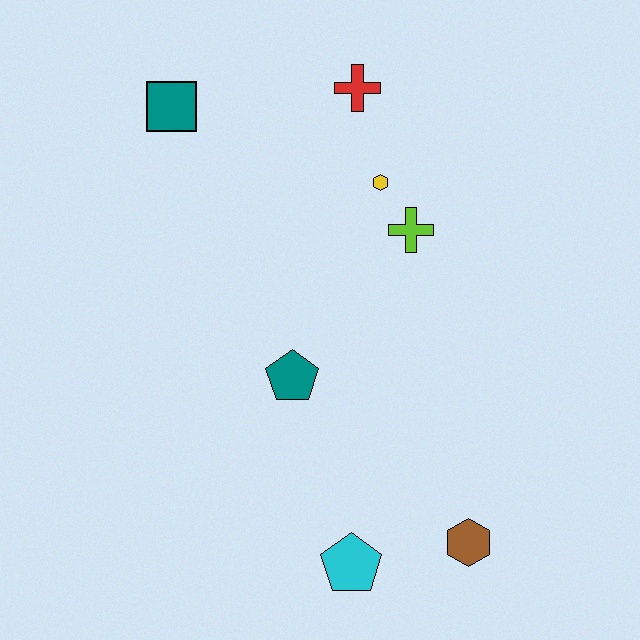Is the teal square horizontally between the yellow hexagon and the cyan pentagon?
No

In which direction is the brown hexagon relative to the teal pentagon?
The brown hexagon is to the right of the teal pentagon.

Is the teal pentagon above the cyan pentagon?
Yes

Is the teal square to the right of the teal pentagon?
No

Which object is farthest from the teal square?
The brown hexagon is farthest from the teal square.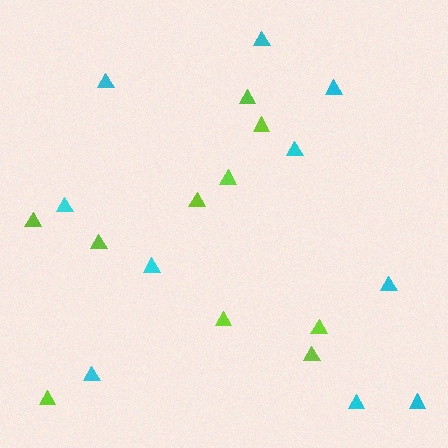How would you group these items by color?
There are 2 groups: one group of cyan triangles (10) and one group of lime triangles (10).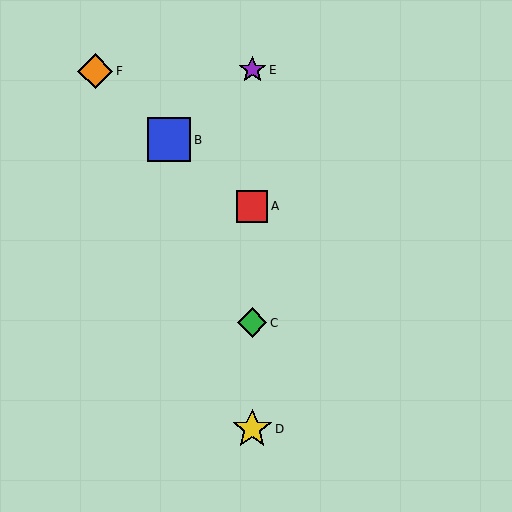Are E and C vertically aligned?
Yes, both are at x≈252.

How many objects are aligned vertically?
4 objects (A, C, D, E) are aligned vertically.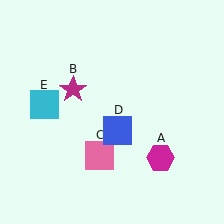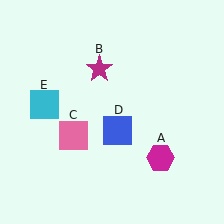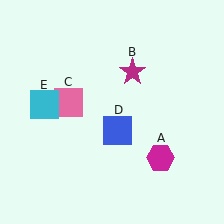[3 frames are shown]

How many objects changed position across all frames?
2 objects changed position: magenta star (object B), pink square (object C).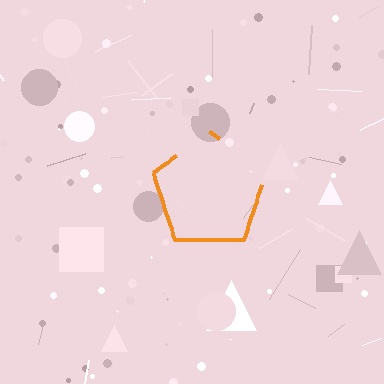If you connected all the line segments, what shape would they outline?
They would outline a pentagon.